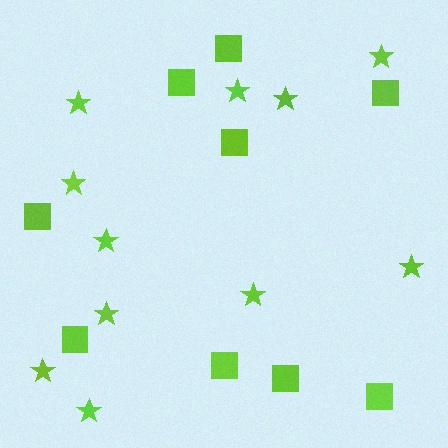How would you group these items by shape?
There are 2 groups: one group of stars (11) and one group of squares (9).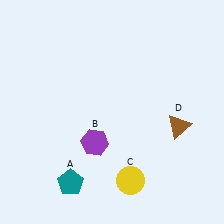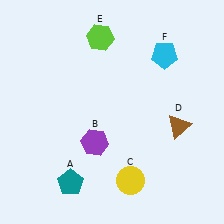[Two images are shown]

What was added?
A lime hexagon (E), a cyan pentagon (F) were added in Image 2.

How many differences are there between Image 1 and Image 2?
There are 2 differences between the two images.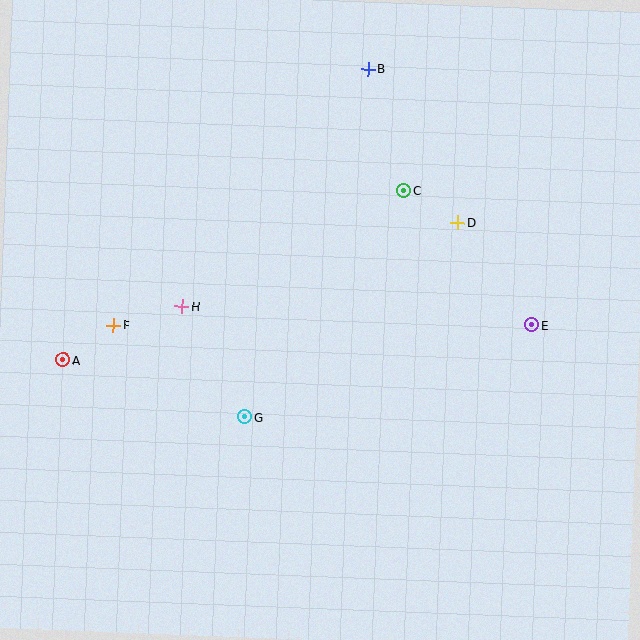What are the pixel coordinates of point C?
Point C is at (404, 190).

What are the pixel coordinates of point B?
Point B is at (368, 69).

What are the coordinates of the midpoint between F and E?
The midpoint between F and E is at (323, 325).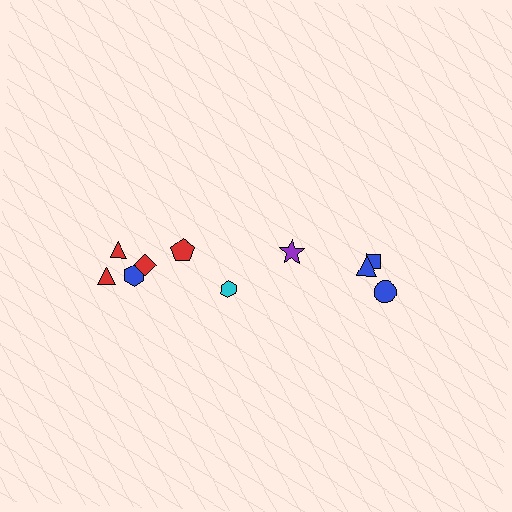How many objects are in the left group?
There are 6 objects.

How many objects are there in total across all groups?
There are 10 objects.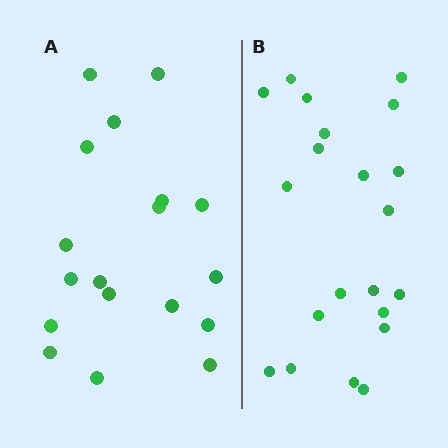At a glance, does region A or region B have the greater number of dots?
Region B (the right region) has more dots.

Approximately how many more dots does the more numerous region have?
Region B has just a few more — roughly 2 or 3 more dots than region A.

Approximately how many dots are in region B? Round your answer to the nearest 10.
About 20 dots. (The exact count is 21, which rounds to 20.)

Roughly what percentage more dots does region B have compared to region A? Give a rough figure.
About 15% more.